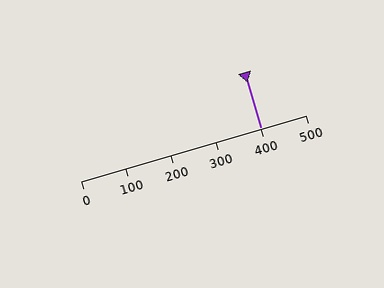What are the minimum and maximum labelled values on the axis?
The axis runs from 0 to 500.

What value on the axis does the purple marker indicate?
The marker indicates approximately 400.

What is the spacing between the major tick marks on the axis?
The major ticks are spaced 100 apart.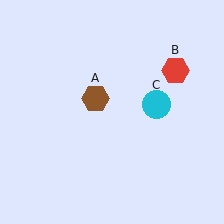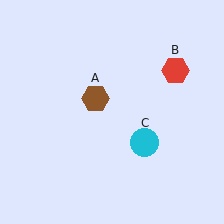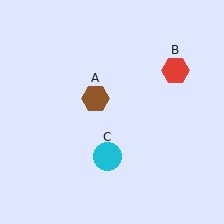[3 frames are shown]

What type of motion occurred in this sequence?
The cyan circle (object C) rotated clockwise around the center of the scene.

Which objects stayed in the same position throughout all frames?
Brown hexagon (object A) and red hexagon (object B) remained stationary.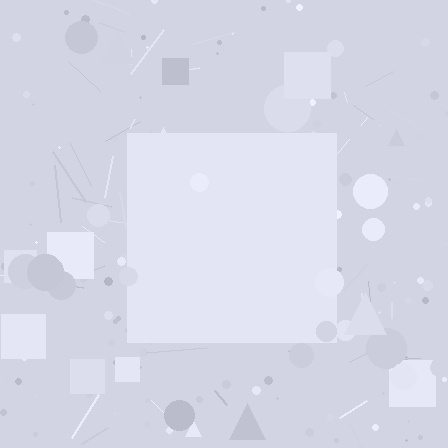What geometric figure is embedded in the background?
A square is embedded in the background.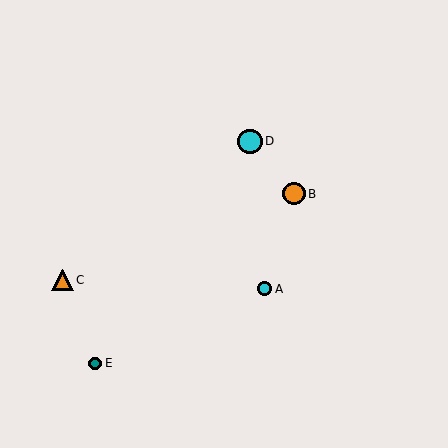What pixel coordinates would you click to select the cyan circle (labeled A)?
Click at (265, 289) to select the cyan circle A.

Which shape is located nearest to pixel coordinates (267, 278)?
The cyan circle (labeled A) at (265, 289) is nearest to that location.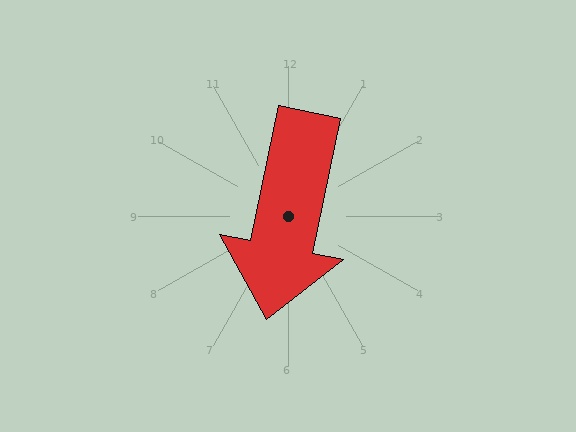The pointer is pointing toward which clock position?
Roughly 6 o'clock.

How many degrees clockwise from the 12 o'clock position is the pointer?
Approximately 192 degrees.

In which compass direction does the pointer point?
South.